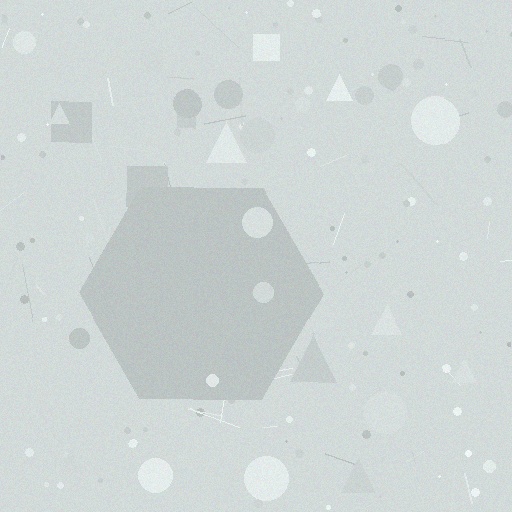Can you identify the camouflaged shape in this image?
The camouflaged shape is a hexagon.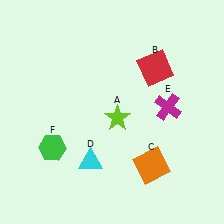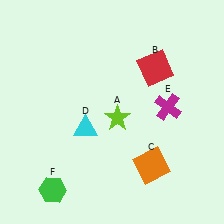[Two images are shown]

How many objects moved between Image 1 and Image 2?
2 objects moved between the two images.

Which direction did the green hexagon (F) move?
The green hexagon (F) moved down.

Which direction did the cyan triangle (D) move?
The cyan triangle (D) moved up.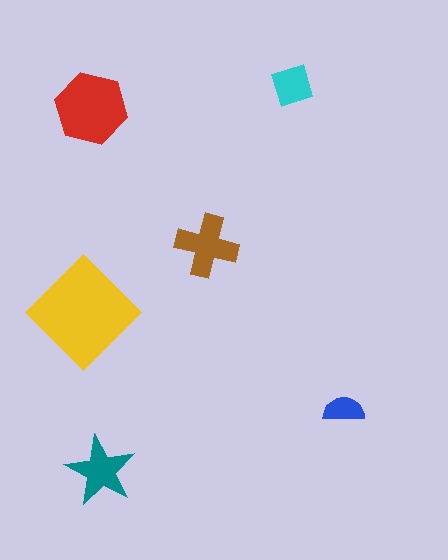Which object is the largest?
The yellow diamond.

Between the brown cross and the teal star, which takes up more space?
The brown cross.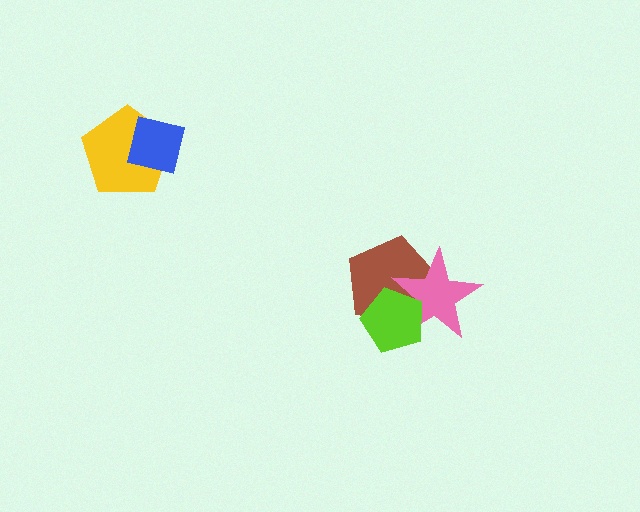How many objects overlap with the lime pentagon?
2 objects overlap with the lime pentagon.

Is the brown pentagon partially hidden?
Yes, it is partially covered by another shape.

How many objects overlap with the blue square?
1 object overlaps with the blue square.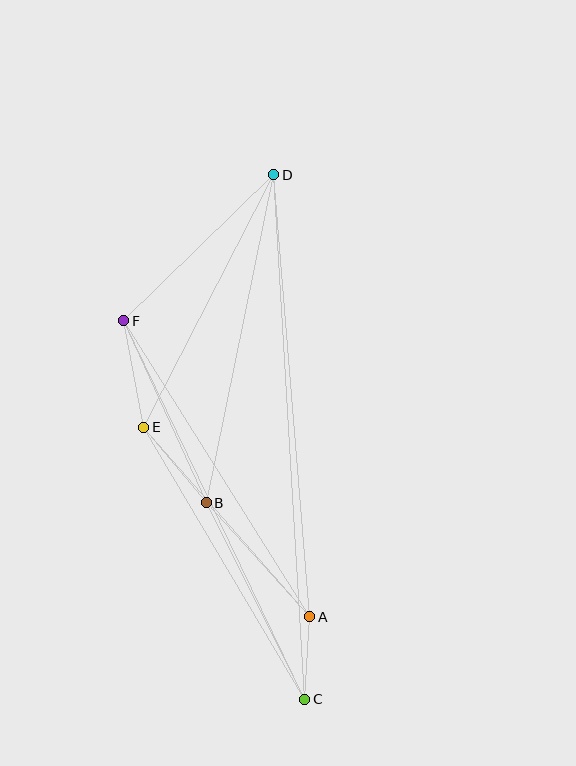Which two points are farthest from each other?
Points C and D are farthest from each other.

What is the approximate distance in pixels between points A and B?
The distance between A and B is approximately 154 pixels.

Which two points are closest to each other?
Points A and C are closest to each other.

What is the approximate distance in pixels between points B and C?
The distance between B and C is approximately 220 pixels.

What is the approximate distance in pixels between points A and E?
The distance between A and E is approximately 252 pixels.